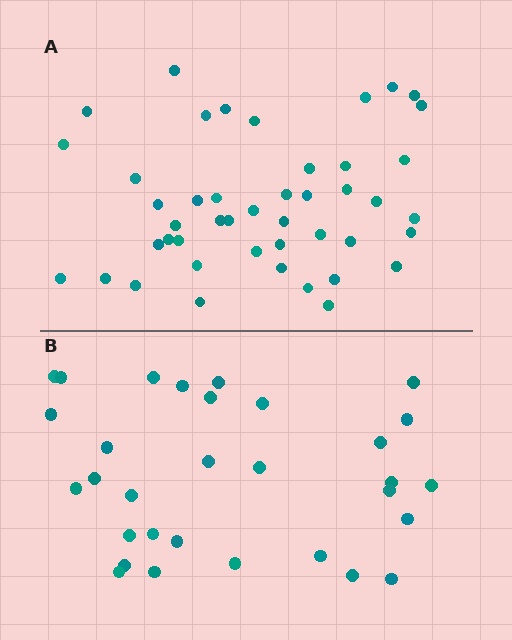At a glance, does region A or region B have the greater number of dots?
Region A (the top region) has more dots.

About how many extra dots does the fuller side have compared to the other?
Region A has approximately 15 more dots than region B.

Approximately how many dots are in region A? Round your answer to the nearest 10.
About 40 dots. (The exact count is 45, which rounds to 40.)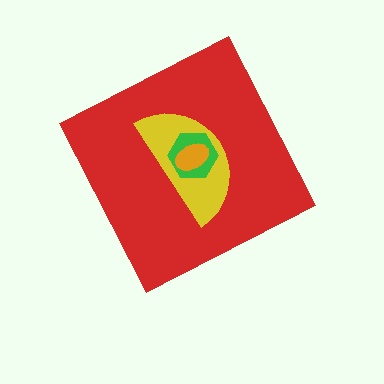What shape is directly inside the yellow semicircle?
The green hexagon.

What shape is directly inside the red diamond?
The yellow semicircle.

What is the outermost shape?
The red diamond.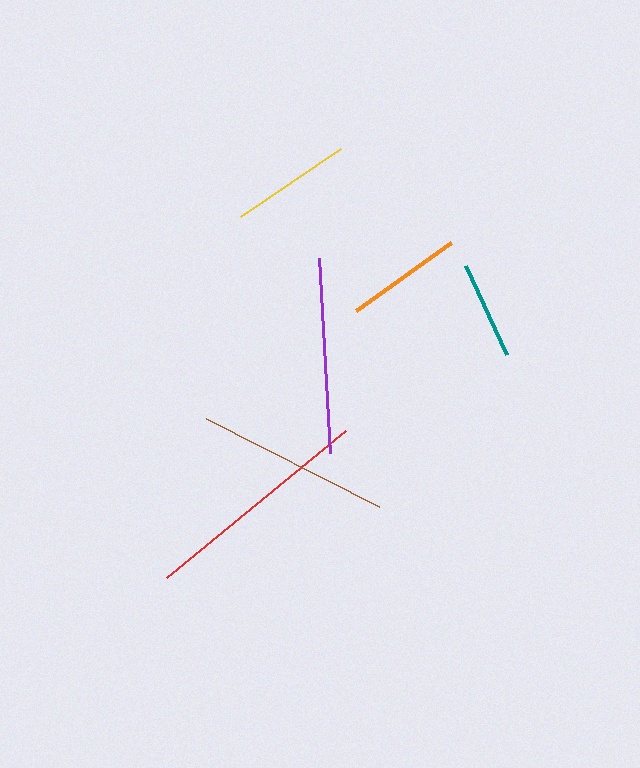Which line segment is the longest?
The red line is the longest at approximately 232 pixels.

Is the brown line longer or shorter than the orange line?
The brown line is longer than the orange line.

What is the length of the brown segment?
The brown segment is approximately 194 pixels long.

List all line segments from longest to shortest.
From longest to shortest: red, purple, brown, yellow, orange, teal.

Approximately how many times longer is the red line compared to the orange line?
The red line is approximately 2.0 times the length of the orange line.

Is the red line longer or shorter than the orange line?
The red line is longer than the orange line.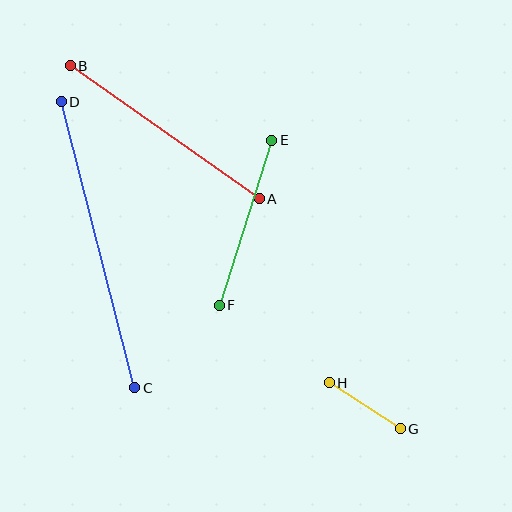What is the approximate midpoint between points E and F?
The midpoint is at approximately (245, 223) pixels.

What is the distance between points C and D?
The distance is approximately 295 pixels.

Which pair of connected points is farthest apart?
Points C and D are farthest apart.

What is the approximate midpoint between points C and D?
The midpoint is at approximately (98, 245) pixels.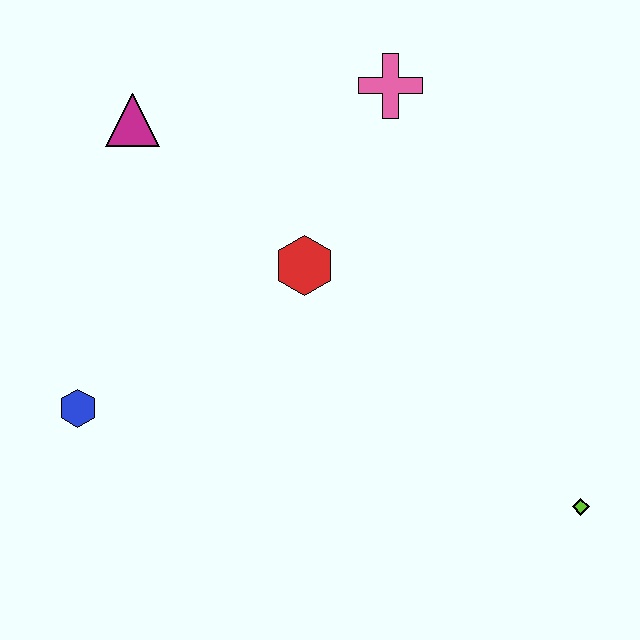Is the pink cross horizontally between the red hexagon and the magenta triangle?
No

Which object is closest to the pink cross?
The red hexagon is closest to the pink cross.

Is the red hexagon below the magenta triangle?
Yes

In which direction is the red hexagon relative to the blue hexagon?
The red hexagon is to the right of the blue hexagon.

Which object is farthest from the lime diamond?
The magenta triangle is farthest from the lime diamond.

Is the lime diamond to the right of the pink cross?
Yes